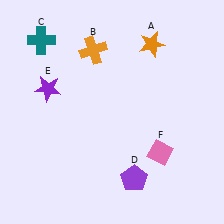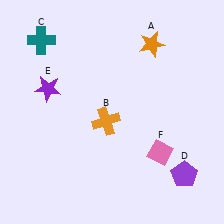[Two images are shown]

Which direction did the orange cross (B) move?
The orange cross (B) moved down.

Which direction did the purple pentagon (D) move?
The purple pentagon (D) moved right.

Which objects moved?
The objects that moved are: the orange cross (B), the purple pentagon (D).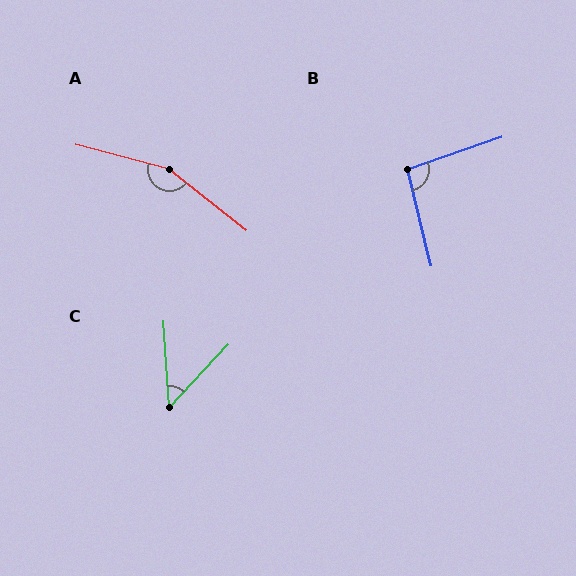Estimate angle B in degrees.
Approximately 95 degrees.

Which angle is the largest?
A, at approximately 156 degrees.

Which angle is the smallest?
C, at approximately 47 degrees.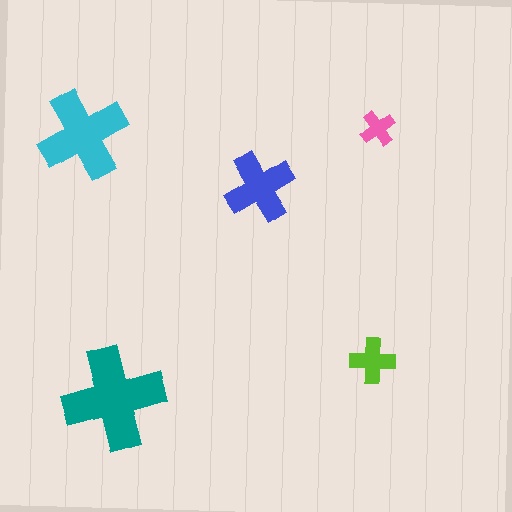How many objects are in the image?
There are 5 objects in the image.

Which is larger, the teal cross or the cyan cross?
The teal one.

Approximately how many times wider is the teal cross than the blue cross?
About 1.5 times wider.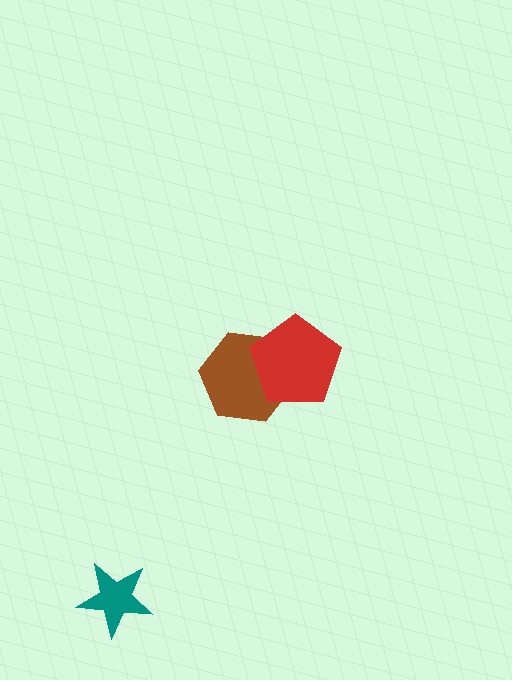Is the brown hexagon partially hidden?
Yes, it is partially covered by another shape.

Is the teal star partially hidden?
No, no other shape covers it.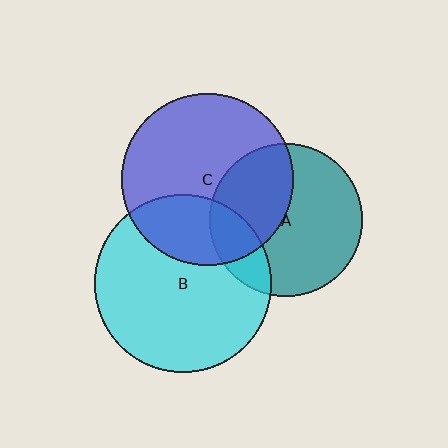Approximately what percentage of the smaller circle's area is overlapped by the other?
Approximately 20%.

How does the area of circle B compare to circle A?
Approximately 1.3 times.